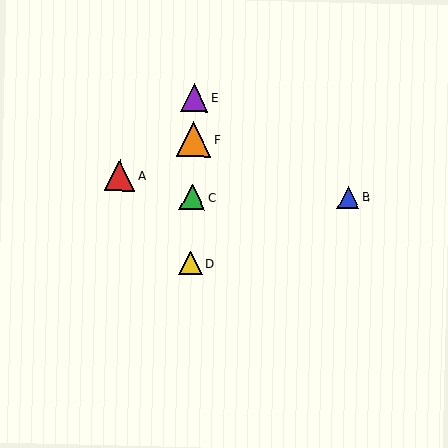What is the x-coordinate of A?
Object A is at x≈120.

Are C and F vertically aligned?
Yes, both are at x≈192.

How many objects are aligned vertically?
4 objects (C, D, E, F) are aligned vertically.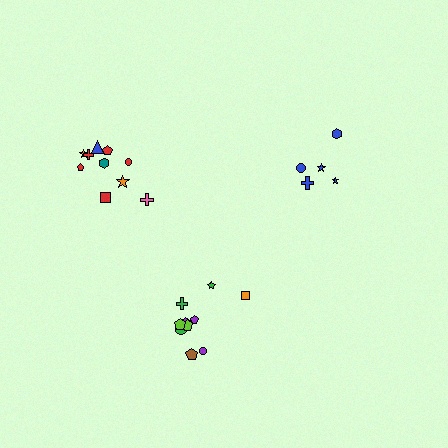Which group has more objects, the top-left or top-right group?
The top-left group.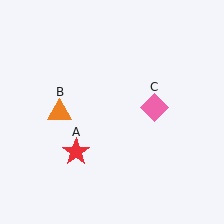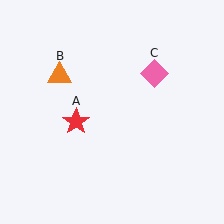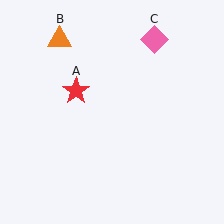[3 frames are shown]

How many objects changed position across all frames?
3 objects changed position: red star (object A), orange triangle (object B), pink diamond (object C).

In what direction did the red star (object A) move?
The red star (object A) moved up.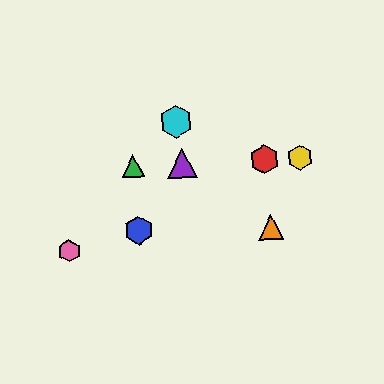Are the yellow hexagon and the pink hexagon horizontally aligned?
No, the yellow hexagon is at y≈158 and the pink hexagon is at y≈251.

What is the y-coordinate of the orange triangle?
The orange triangle is at y≈228.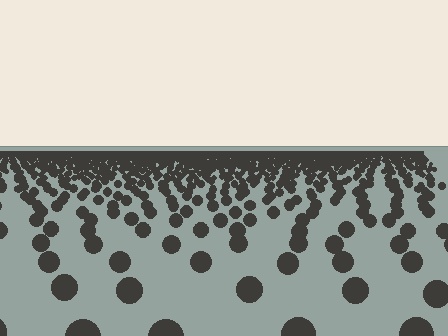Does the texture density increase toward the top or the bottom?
Density increases toward the top.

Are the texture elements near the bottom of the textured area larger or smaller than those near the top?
Larger. Near the bottom, elements are closer to the viewer and appear at a bigger on-screen size.